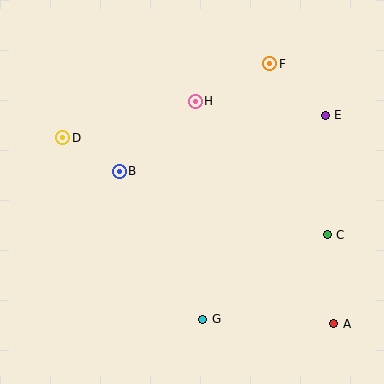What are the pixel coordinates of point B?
Point B is at (119, 171).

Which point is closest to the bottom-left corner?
Point G is closest to the bottom-left corner.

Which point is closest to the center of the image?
Point B at (119, 171) is closest to the center.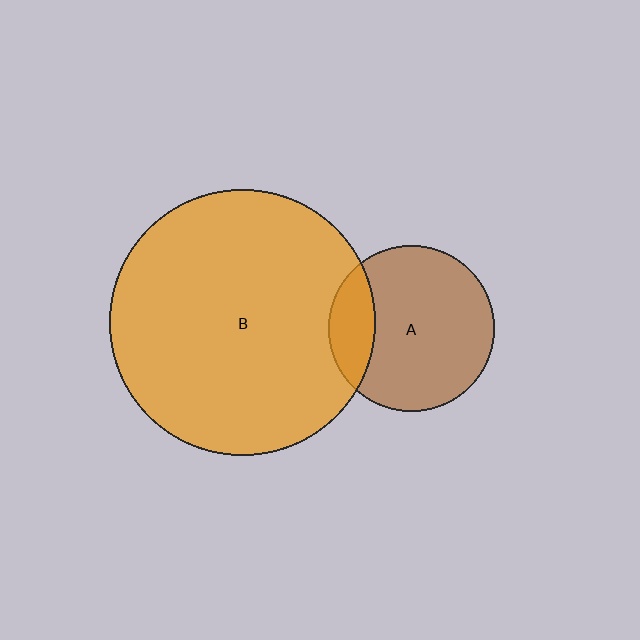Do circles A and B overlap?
Yes.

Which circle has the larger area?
Circle B (orange).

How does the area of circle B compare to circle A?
Approximately 2.6 times.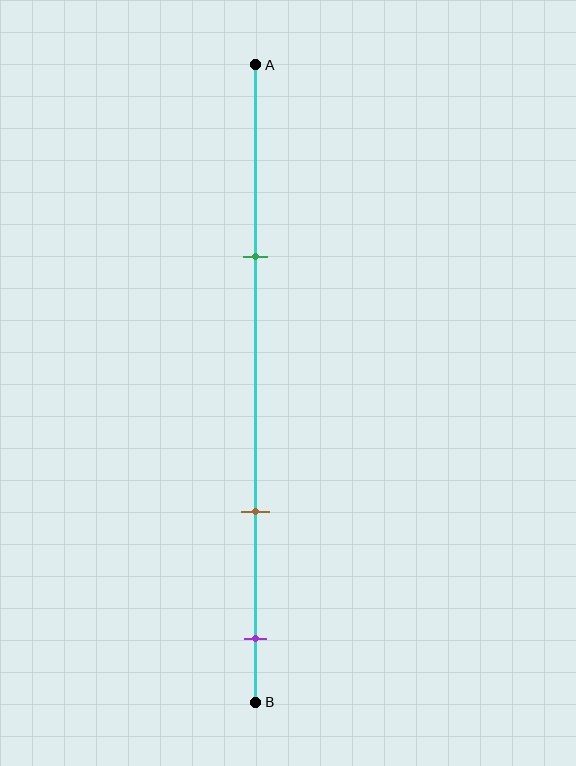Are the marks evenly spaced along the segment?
No, the marks are not evenly spaced.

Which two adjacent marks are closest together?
The brown and purple marks are the closest adjacent pair.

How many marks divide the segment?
There are 3 marks dividing the segment.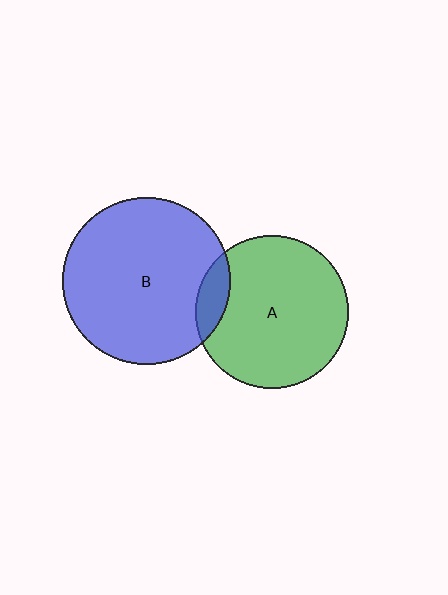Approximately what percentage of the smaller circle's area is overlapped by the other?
Approximately 10%.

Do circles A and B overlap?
Yes.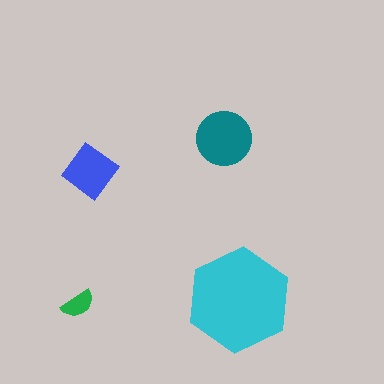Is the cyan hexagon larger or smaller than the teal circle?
Larger.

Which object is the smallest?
The green semicircle.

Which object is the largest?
The cyan hexagon.